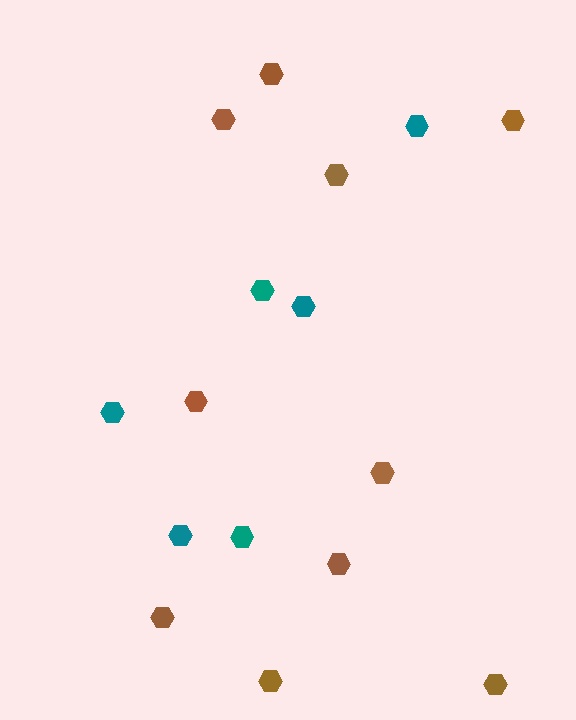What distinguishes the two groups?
There are 2 groups: one group of brown hexagons (10) and one group of teal hexagons (6).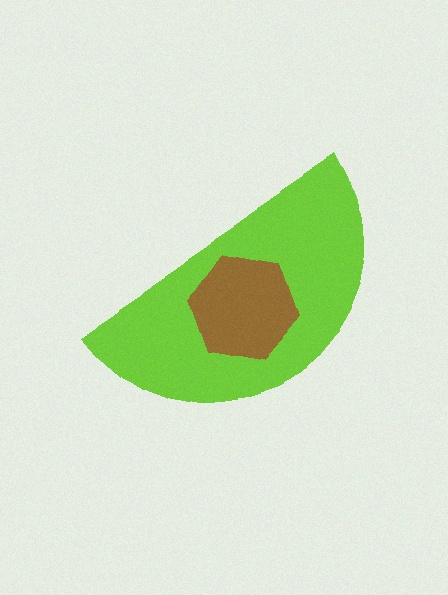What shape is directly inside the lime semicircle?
The brown hexagon.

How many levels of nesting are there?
2.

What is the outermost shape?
The lime semicircle.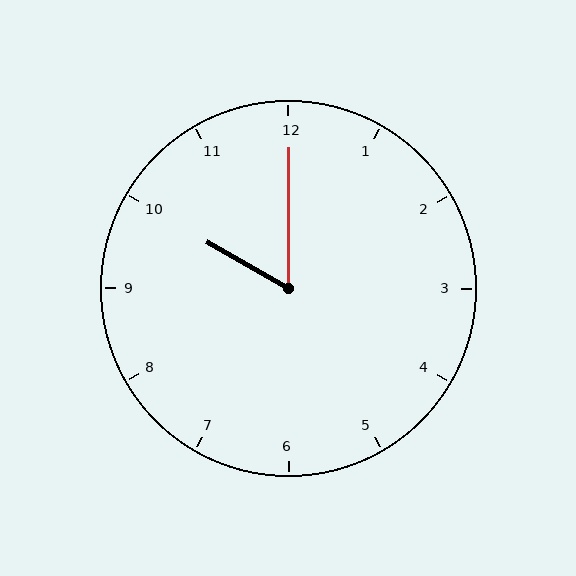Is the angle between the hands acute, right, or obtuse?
It is acute.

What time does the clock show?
10:00.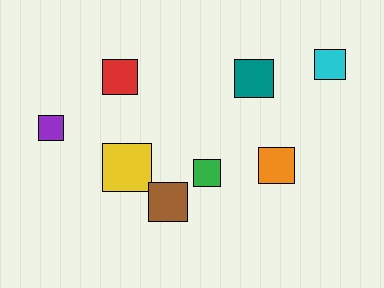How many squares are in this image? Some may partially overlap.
There are 8 squares.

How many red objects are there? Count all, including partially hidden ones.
There is 1 red object.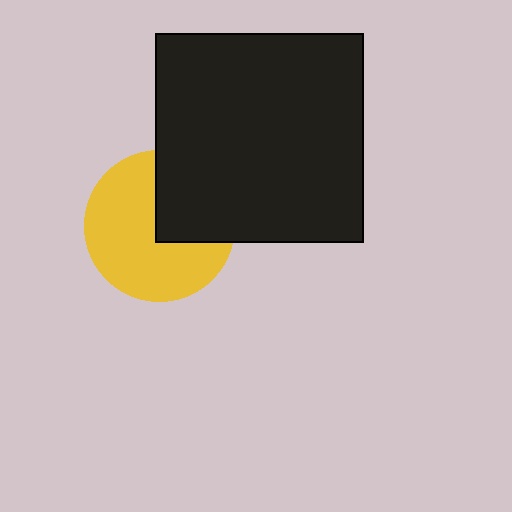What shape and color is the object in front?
The object in front is a black square.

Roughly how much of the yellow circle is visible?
Most of it is visible (roughly 66%).